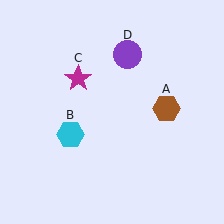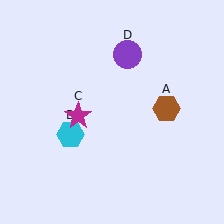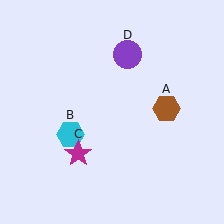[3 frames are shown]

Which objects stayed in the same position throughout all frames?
Brown hexagon (object A) and cyan hexagon (object B) and purple circle (object D) remained stationary.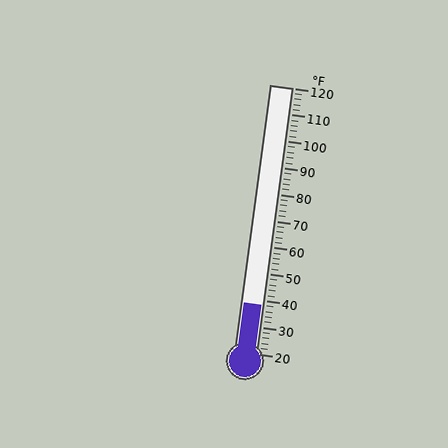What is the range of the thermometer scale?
The thermometer scale ranges from 20°F to 120°F.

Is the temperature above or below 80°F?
The temperature is below 80°F.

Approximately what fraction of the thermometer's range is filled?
The thermometer is filled to approximately 20% of its range.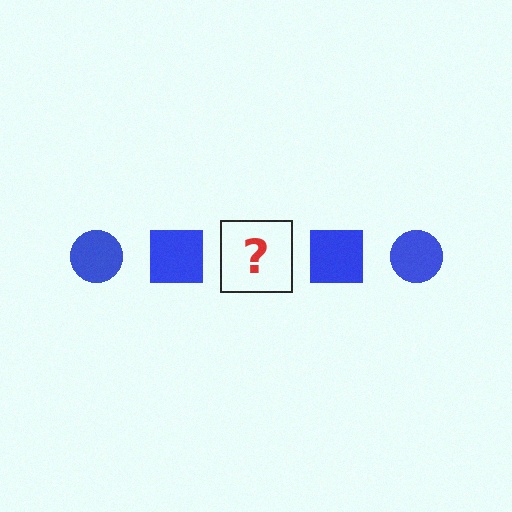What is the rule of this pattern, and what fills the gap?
The rule is that the pattern cycles through circle, square shapes in blue. The gap should be filled with a blue circle.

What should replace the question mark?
The question mark should be replaced with a blue circle.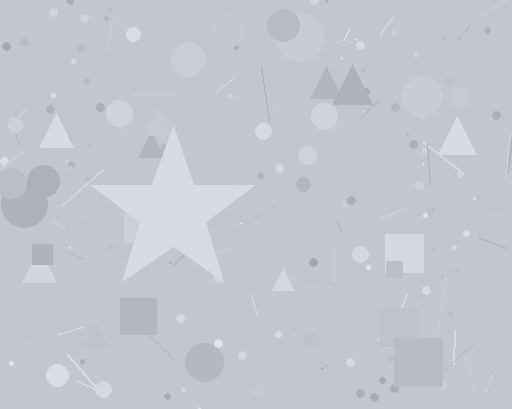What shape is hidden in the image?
A star is hidden in the image.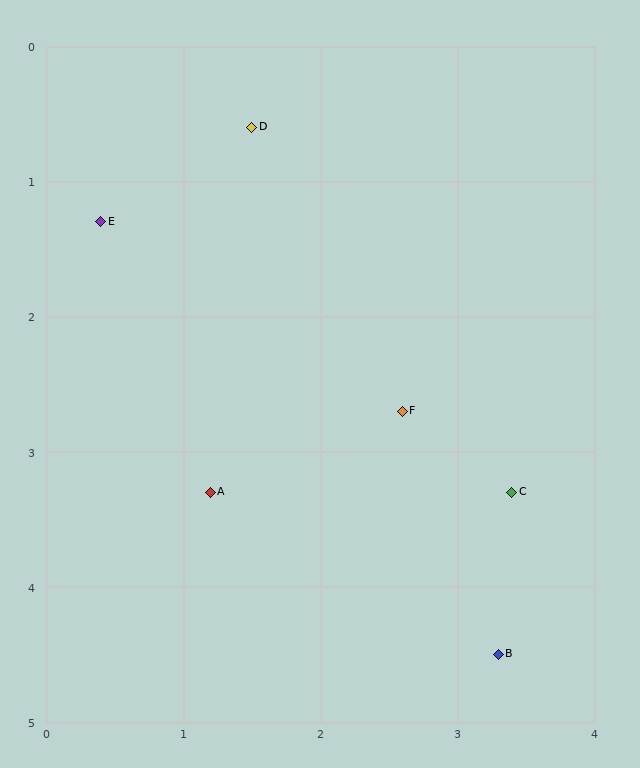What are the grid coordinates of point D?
Point D is at approximately (1.5, 0.6).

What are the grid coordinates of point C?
Point C is at approximately (3.4, 3.3).